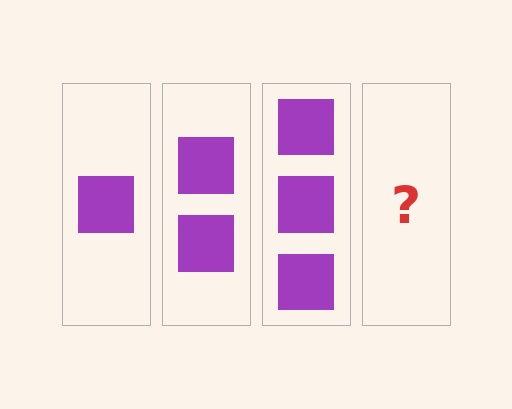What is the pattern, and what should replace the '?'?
The pattern is that each step adds one more square. The '?' should be 4 squares.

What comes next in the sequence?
The next element should be 4 squares.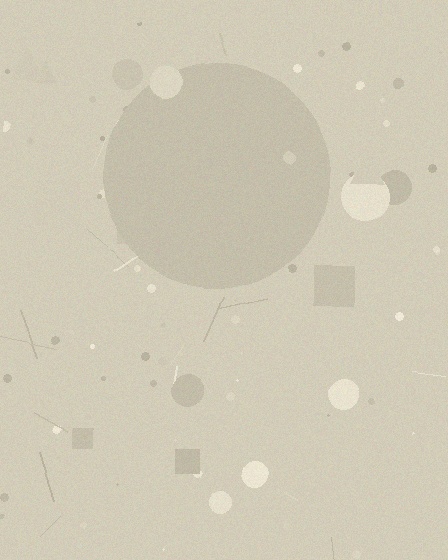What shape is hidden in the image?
A circle is hidden in the image.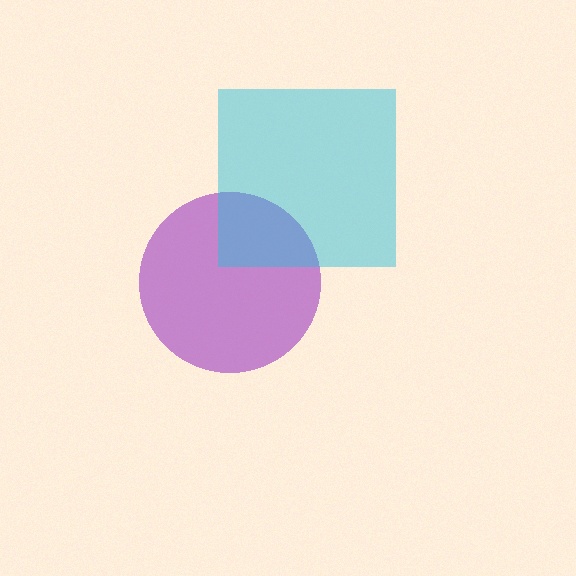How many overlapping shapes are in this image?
There are 2 overlapping shapes in the image.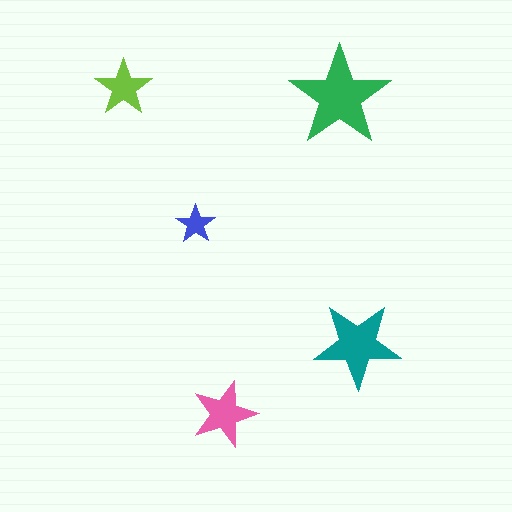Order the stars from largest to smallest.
the green one, the teal one, the pink one, the lime one, the blue one.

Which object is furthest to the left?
The lime star is leftmost.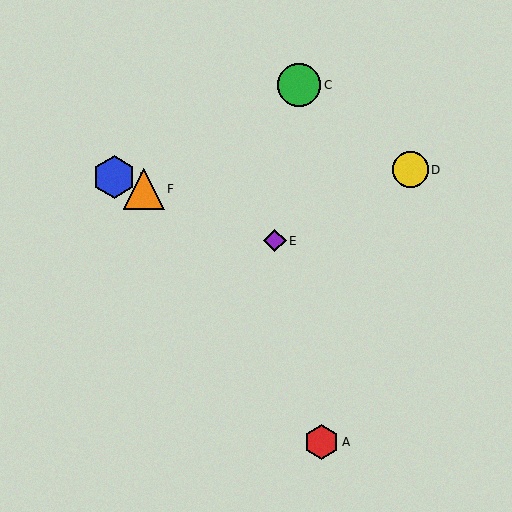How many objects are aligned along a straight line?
3 objects (B, E, F) are aligned along a straight line.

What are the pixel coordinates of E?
Object E is at (275, 241).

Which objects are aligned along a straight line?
Objects B, E, F are aligned along a straight line.